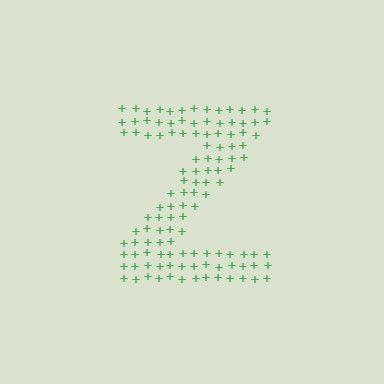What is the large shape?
The large shape is the letter Z.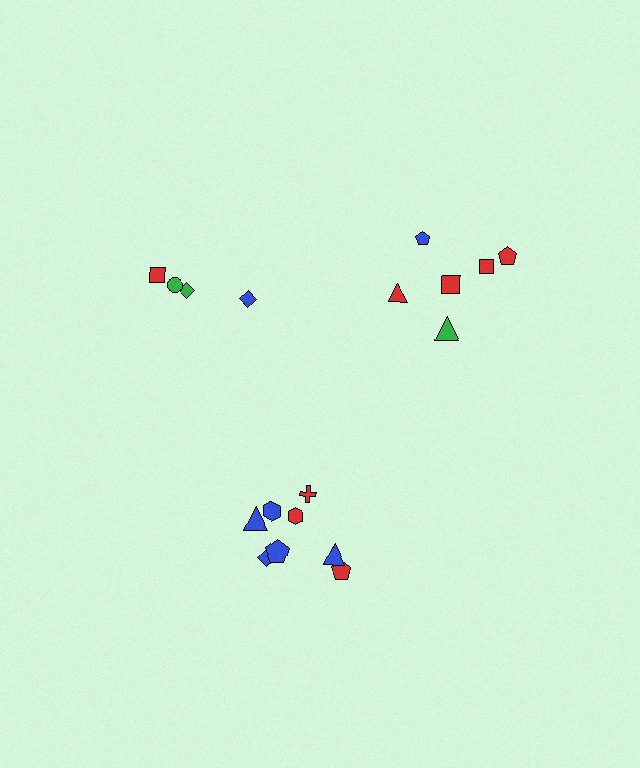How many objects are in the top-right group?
There are 6 objects.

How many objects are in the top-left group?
There are 4 objects.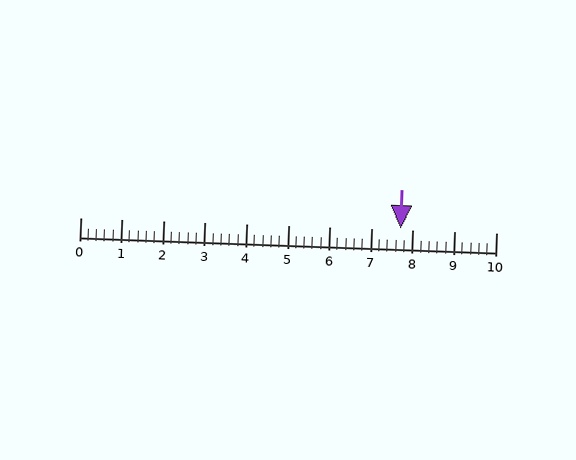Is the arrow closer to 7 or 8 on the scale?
The arrow is closer to 8.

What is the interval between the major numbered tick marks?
The major tick marks are spaced 1 units apart.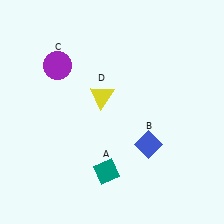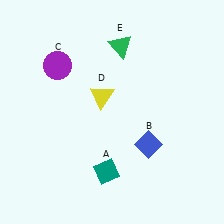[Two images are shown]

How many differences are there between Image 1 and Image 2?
There is 1 difference between the two images.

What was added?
A green triangle (E) was added in Image 2.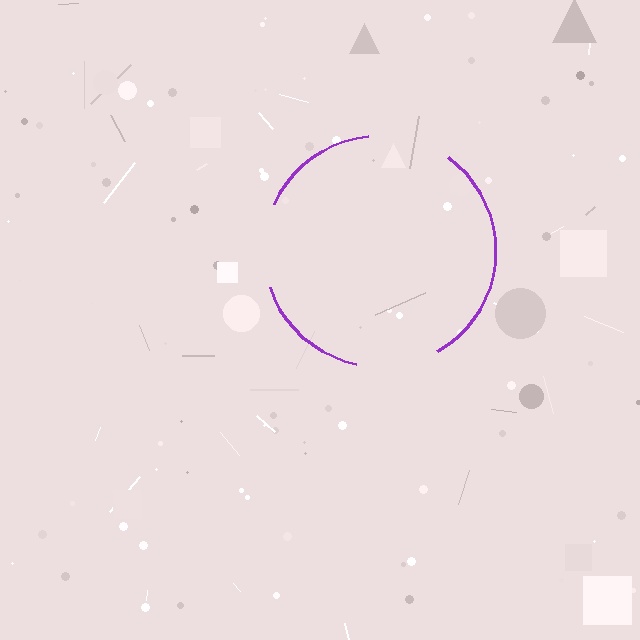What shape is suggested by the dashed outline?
The dashed outline suggests a circle.